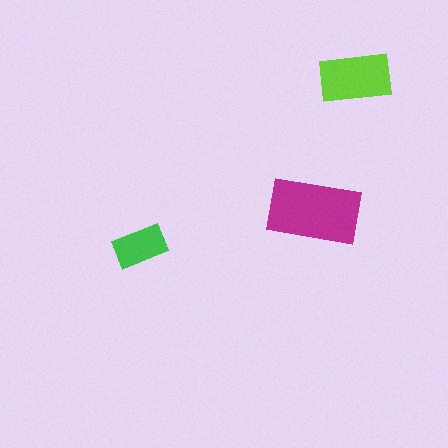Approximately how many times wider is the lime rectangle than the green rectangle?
About 1.5 times wider.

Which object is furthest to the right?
The lime rectangle is rightmost.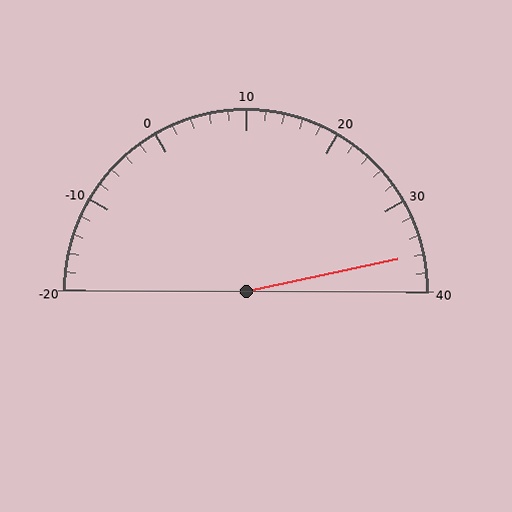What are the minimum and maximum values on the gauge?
The gauge ranges from -20 to 40.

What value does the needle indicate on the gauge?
The needle indicates approximately 36.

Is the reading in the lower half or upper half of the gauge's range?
The reading is in the upper half of the range (-20 to 40).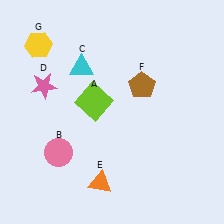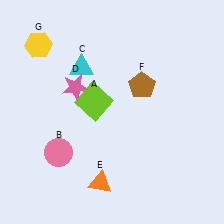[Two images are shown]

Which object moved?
The pink star (D) moved right.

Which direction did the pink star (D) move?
The pink star (D) moved right.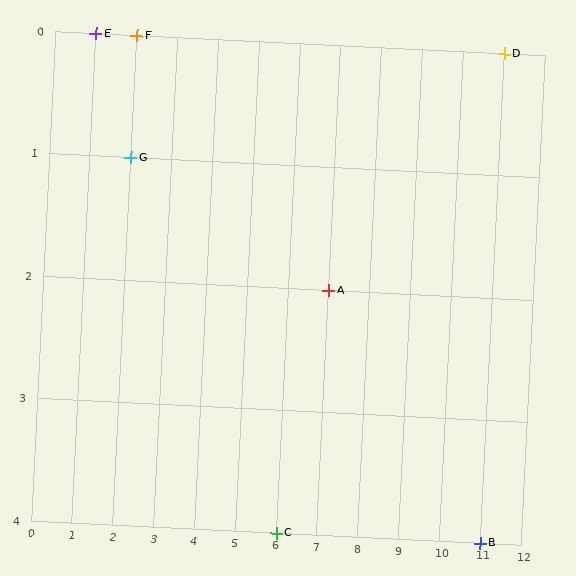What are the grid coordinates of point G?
Point G is at grid coordinates (2, 1).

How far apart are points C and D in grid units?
Points C and D are 5 columns and 4 rows apart (about 6.4 grid units diagonally).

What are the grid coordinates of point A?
Point A is at grid coordinates (7, 2).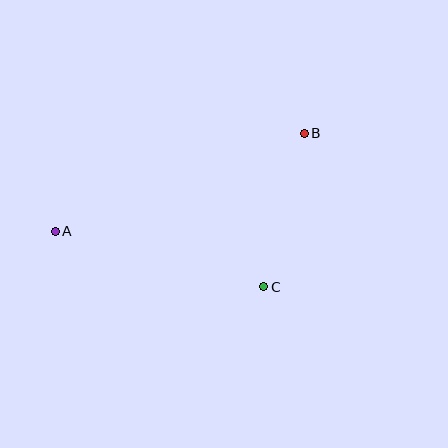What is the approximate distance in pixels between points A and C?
The distance between A and C is approximately 216 pixels.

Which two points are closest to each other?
Points B and C are closest to each other.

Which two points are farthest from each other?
Points A and B are farthest from each other.